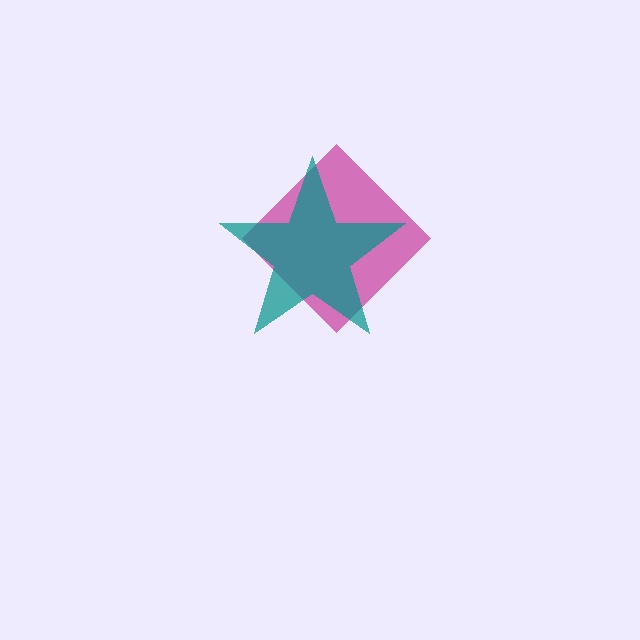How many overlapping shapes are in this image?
There are 2 overlapping shapes in the image.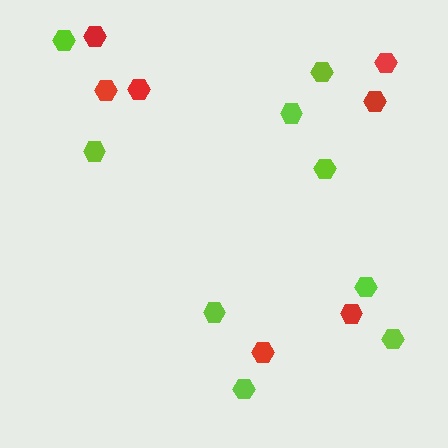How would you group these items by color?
There are 2 groups: one group of lime hexagons (9) and one group of red hexagons (7).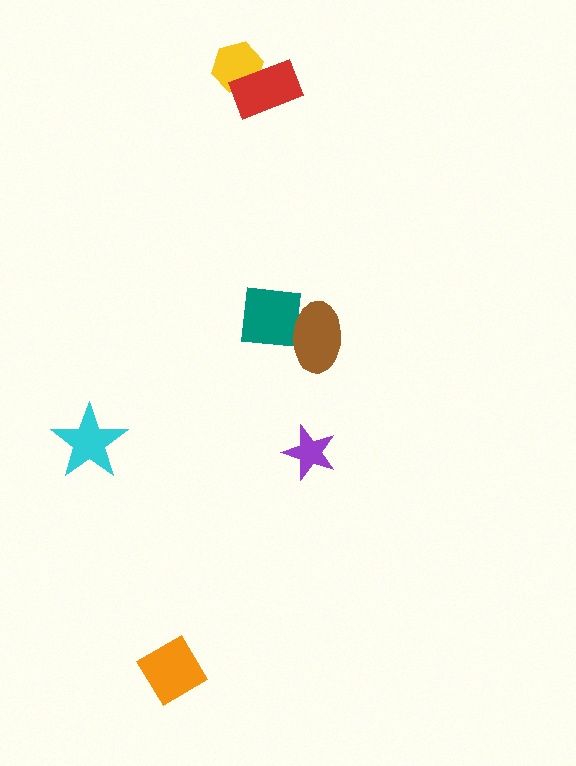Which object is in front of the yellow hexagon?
The red rectangle is in front of the yellow hexagon.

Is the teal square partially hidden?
Yes, it is partially covered by another shape.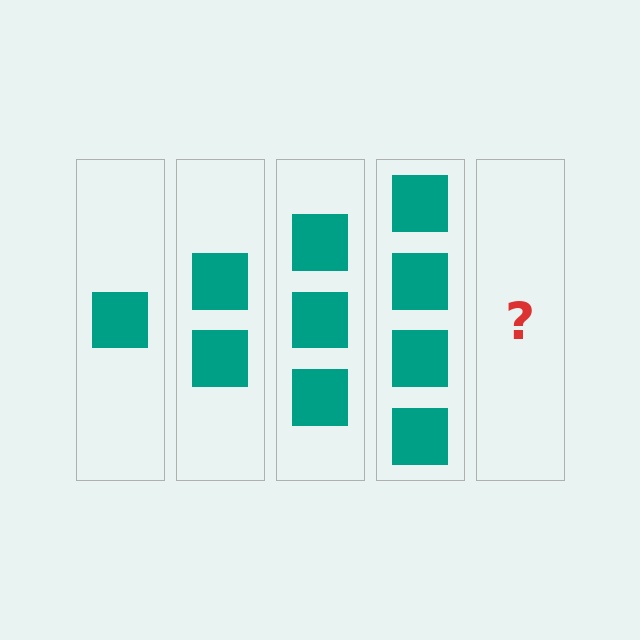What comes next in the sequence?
The next element should be 5 squares.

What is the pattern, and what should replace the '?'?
The pattern is that each step adds one more square. The '?' should be 5 squares.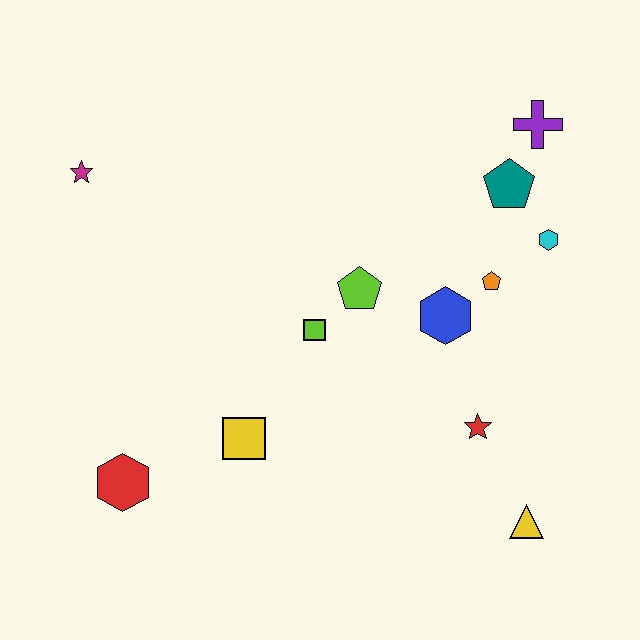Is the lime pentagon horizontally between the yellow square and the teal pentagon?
Yes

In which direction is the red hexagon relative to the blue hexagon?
The red hexagon is to the left of the blue hexagon.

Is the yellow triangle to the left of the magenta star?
No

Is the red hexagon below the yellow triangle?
No